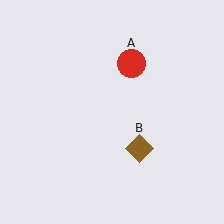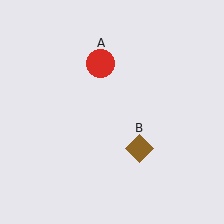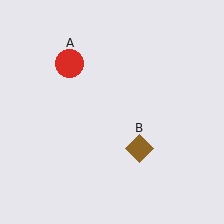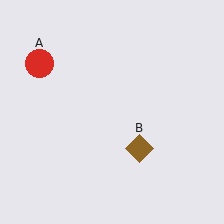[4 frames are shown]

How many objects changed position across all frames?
1 object changed position: red circle (object A).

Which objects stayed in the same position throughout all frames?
Brown diamond (object B) remained stationary.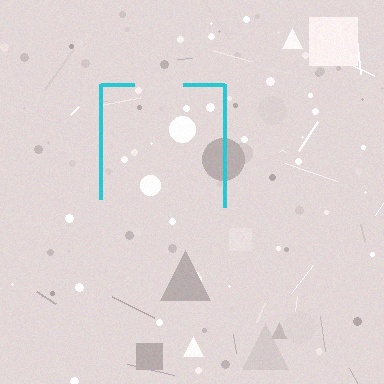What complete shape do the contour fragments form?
The contour fragments form a square.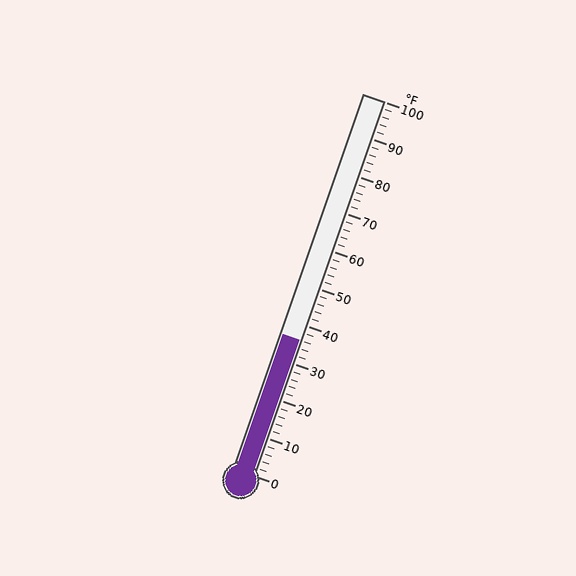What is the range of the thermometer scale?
The thermometer scale ranges from 0°F to 100°F.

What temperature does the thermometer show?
The thermometer shows approximately 36°F.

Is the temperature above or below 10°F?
The temperature is above 10°F.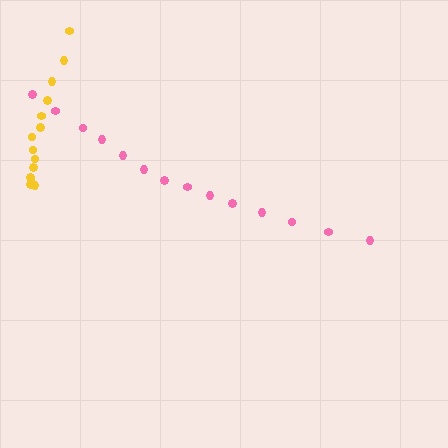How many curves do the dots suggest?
There are 2 distinct paths.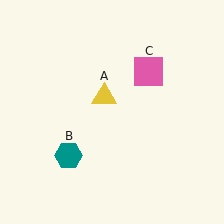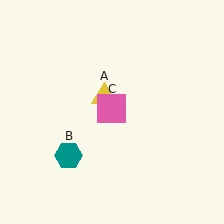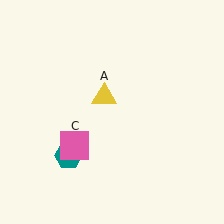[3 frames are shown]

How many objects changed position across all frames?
1 object changed position: pink square (object C).